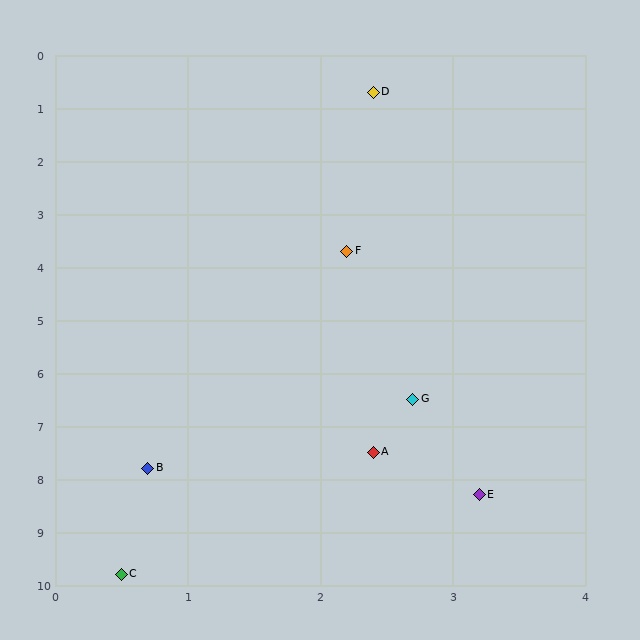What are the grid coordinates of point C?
Point C is at approximately (0.5, 9.8).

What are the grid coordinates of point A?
Point A is at approximately (2.4, 7.5).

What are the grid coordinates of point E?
Point E is at approximately (3.2, 8.3).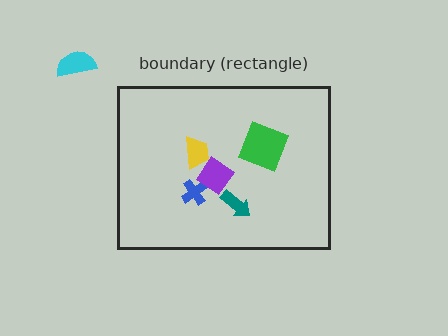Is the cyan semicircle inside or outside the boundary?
Outside.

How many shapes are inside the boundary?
5 inside, 1 outside.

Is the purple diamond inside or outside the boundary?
Inside.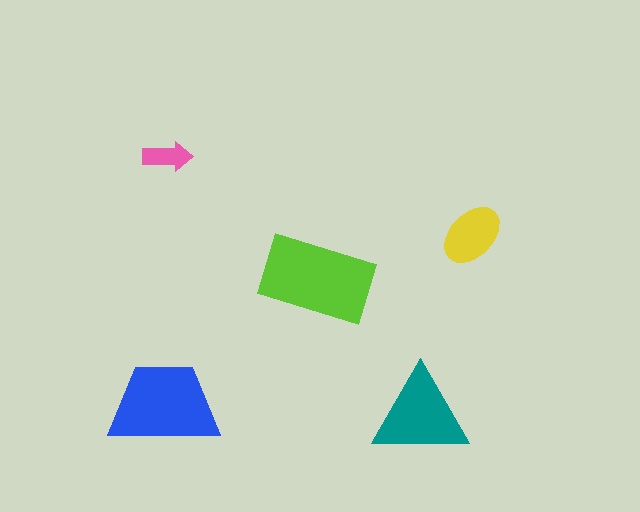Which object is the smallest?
The pink arrow.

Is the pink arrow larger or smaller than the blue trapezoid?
Smaller.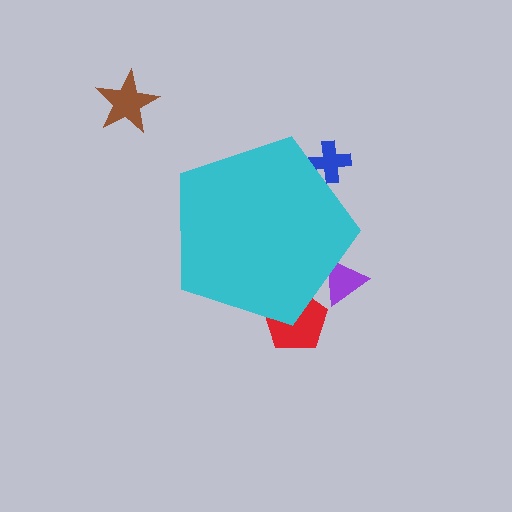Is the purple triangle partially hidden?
Yes, the purple triangle is partially hidden behind the cyan pentagon.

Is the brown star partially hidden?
No, the brown star is fully visible.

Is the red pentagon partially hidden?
Yes, the red pentagon is partially hidden behind the cyan pentagon.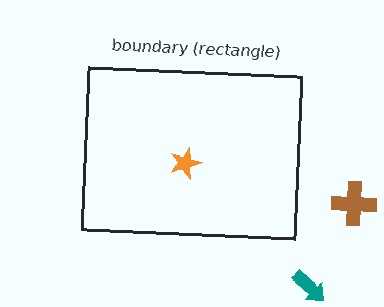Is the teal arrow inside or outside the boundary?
Outside.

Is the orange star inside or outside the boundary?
Inside.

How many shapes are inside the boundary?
1 inside, 2 outside.